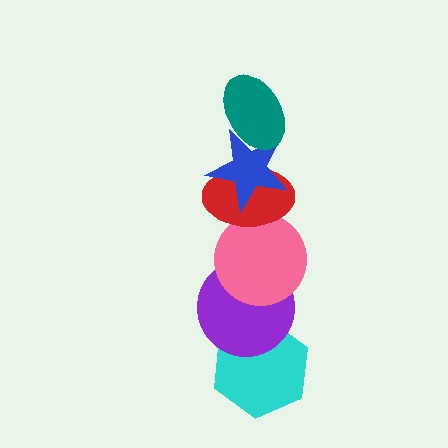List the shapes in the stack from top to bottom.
From top to bottom: the teal ellipse, the blue star, the red ellipse, the pink circle, the purple circle, the cyan hexagon.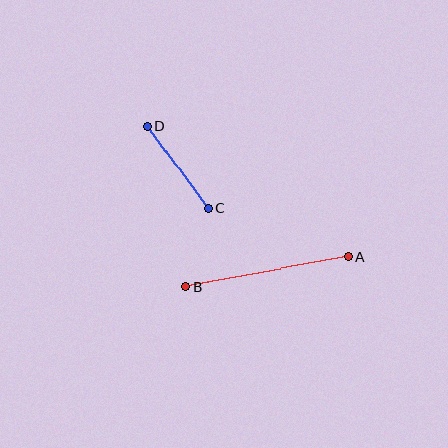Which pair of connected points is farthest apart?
Points A and B are farthest apart.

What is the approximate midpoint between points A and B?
The midpoint is at approximately (267, 272) pixels.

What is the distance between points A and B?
The distance is approximately 166 pixels.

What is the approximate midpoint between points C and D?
The midpoint is at approximately (178, 167) pixels.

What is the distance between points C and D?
The distance is approximately 103 pixels.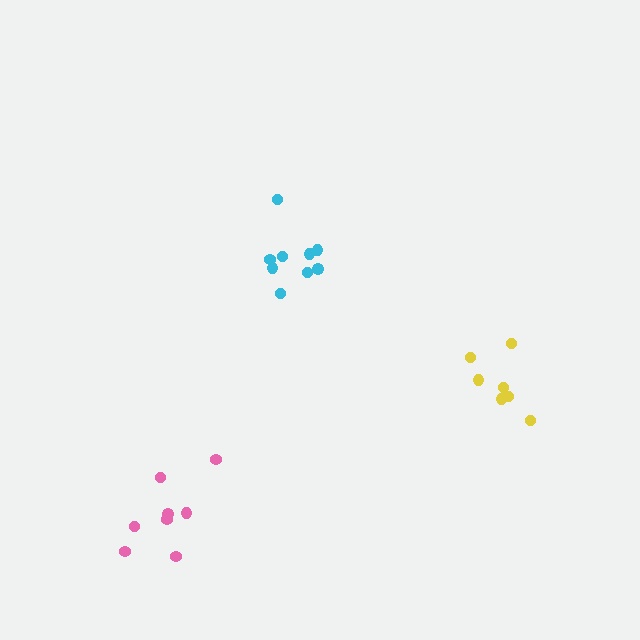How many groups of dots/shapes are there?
There are 3 groups.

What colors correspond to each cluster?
The clusters are colored: yellow, cyan, pink.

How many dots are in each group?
Group 1: 7 dots, Group 2: 9 dots, Group 3: 8 dots (24 total).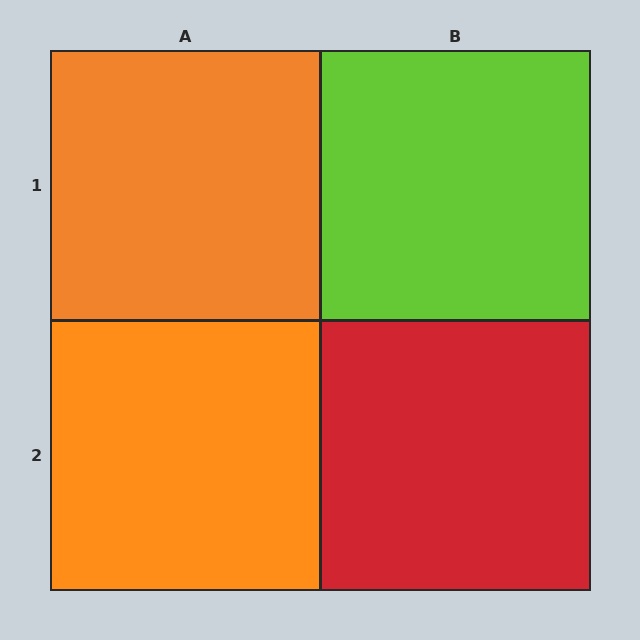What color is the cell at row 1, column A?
Orange.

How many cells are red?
1 cell is red.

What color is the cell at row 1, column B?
Lime.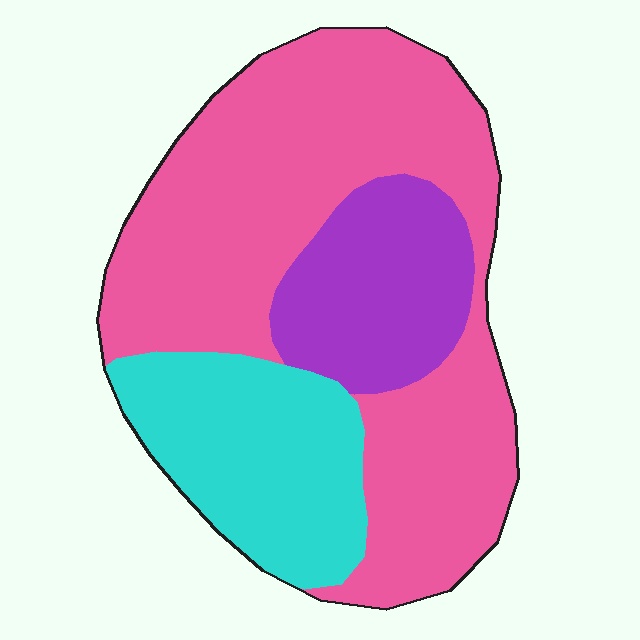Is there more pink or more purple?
Pink.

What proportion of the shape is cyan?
Cyan covers about 25% of the shape.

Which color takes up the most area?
Pink, at roughly 60%.